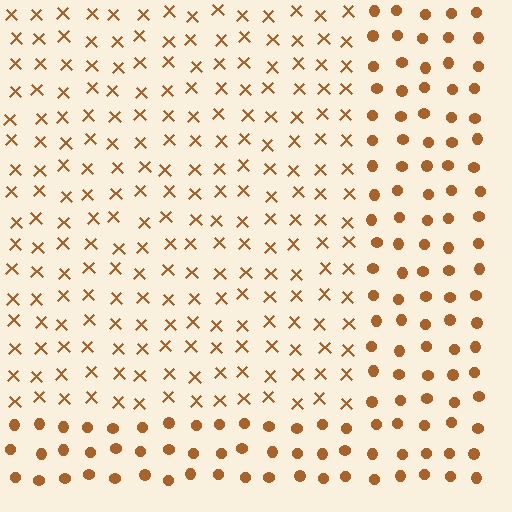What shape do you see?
I see a rectangle.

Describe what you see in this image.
The image is filled with small brown elements arranged in a uniform grid. A rectangle-shaped region contains X marks, while the surrounding area contains circles. The boundary is defined purely by the change in element shape.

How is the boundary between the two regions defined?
The boundary is defined by a change in element shape: X marks inside vs. circles outside. All elements share the same color and spacing.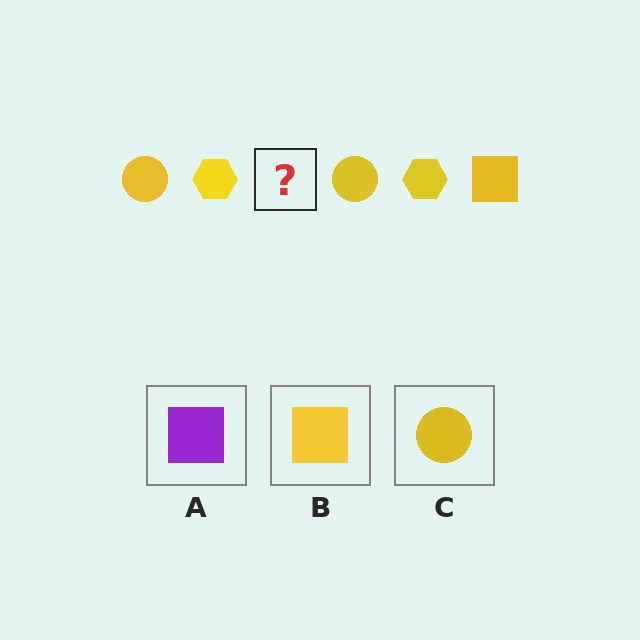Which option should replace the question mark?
Option B.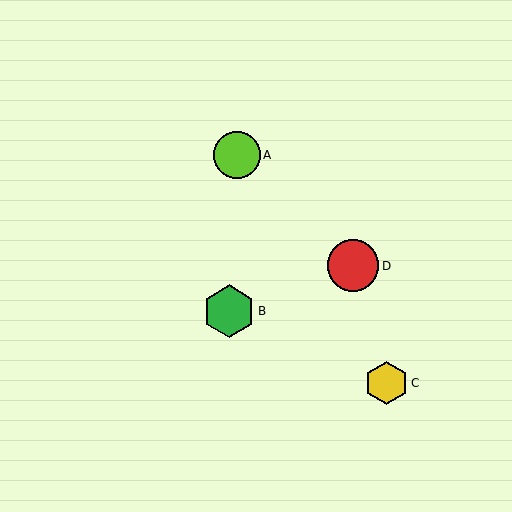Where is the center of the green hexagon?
The center of the green hexagon is at (229, 311).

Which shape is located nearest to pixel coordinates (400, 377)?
The yellow hexagon (labeled C) at (387, 383) is nearest to that location.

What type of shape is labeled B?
Shape B is a green hexagon.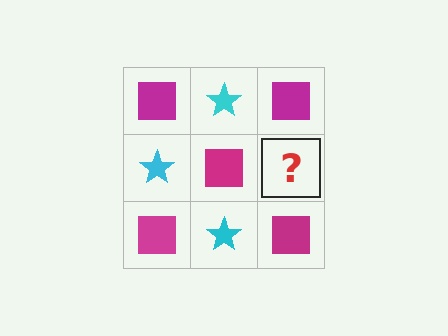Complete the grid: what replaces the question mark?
The question mark should be replaced with a cyan star.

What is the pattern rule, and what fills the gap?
The rule is that it alternates magenta square and cyan star in a checkerboard pattern. The gap should be filled with a cyan star.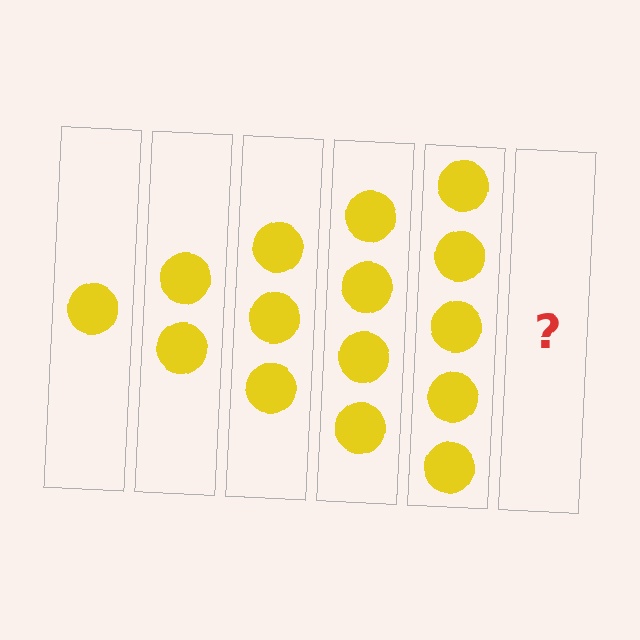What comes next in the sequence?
The next element should be 6 circles.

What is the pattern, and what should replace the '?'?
The pattern is that each step adds one more circle. The '?' should be 6 circles.